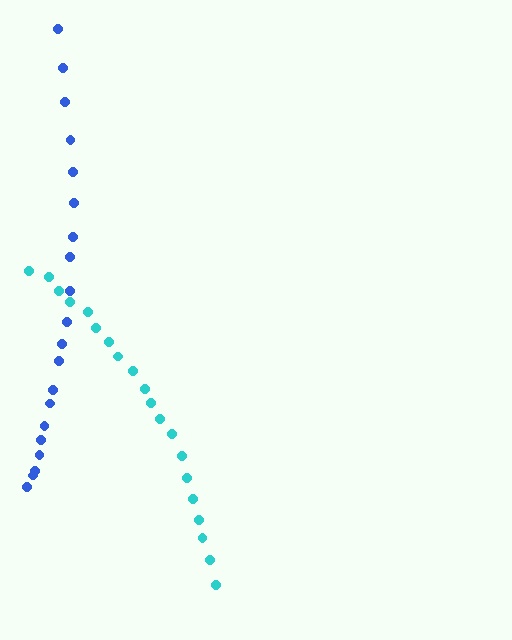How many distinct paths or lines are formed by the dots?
There are 2 distinct paths.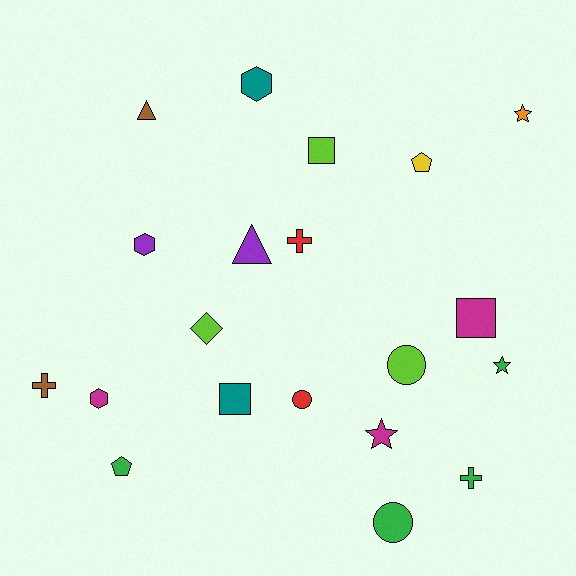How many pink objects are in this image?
There are no pink objects.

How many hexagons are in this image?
There are 3 hexagons.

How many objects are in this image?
There are 20 objects.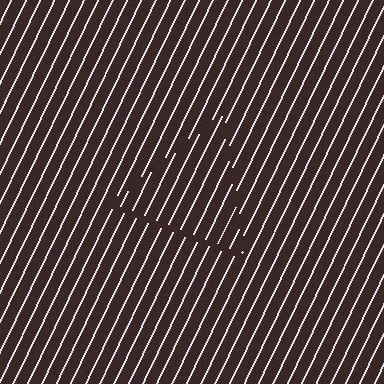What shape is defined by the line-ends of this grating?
An illusory triangle. The interior of the shape contains the same grating, shifted by half a period — the contour is defined by the phase discontinuity where line-ends from the inner and outer gratings abut.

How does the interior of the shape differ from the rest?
The interior of the shape contains the same grating, shifted by half a period — the contour is defined by the phase discontinuity where line-ends from the inner and outer gratings abut.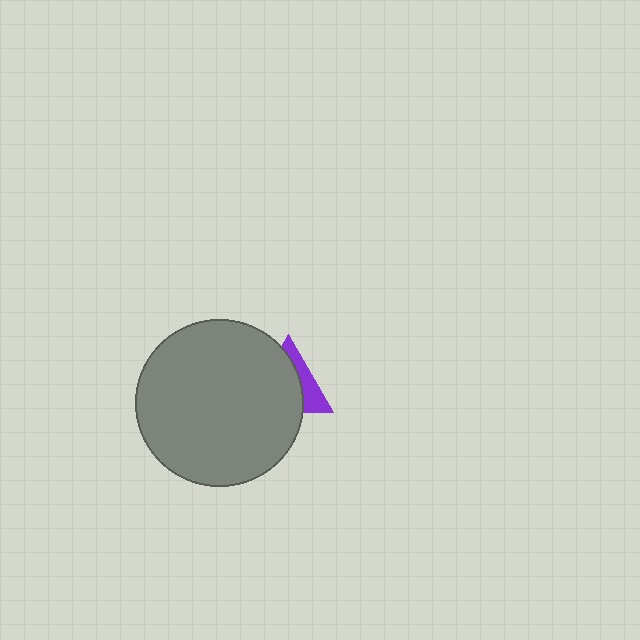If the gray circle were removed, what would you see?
You would see the complete purple triangle.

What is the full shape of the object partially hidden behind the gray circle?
The partially hidden object is a purple triangle.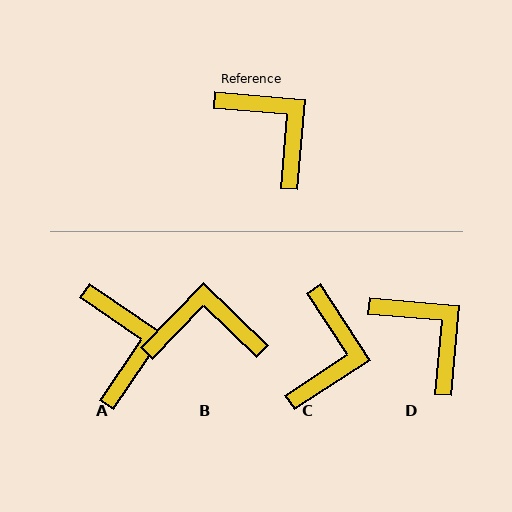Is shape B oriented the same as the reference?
No, it is off by about 51 degrees.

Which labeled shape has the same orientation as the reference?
D.